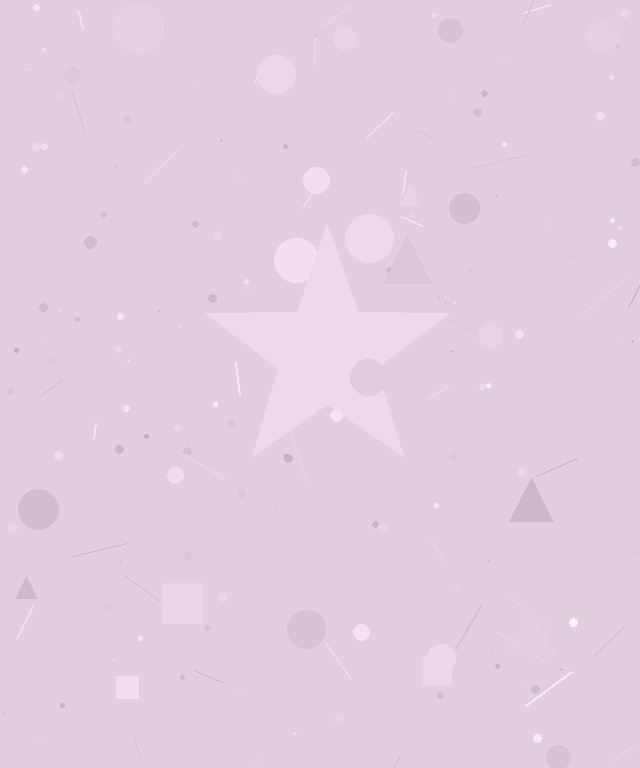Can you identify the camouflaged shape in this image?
The camouflaged shape is a star.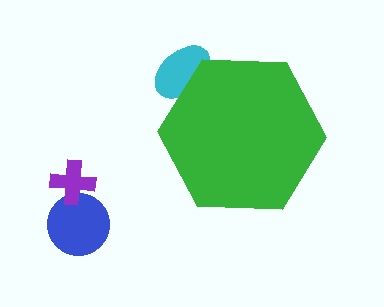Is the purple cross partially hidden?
No, the purple cross is fully visible.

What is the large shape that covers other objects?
A green hexagon.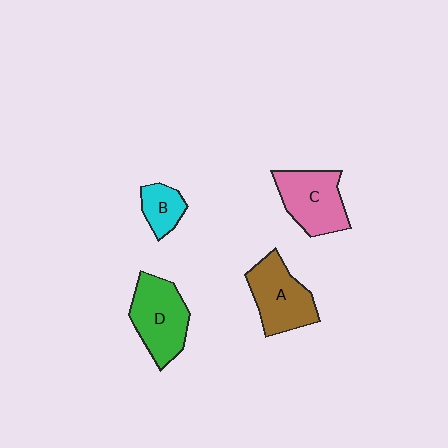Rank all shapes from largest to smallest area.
From largest to smallest: D (green), A (brown), C (pink), B (cyan).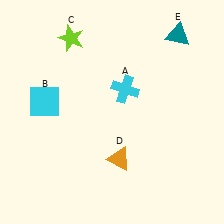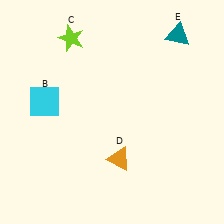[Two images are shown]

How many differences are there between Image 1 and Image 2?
There is 1 difference between the two images.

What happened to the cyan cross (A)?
The cyan cross (A) was removed in Image 2. It was in the top-right area of Image 1.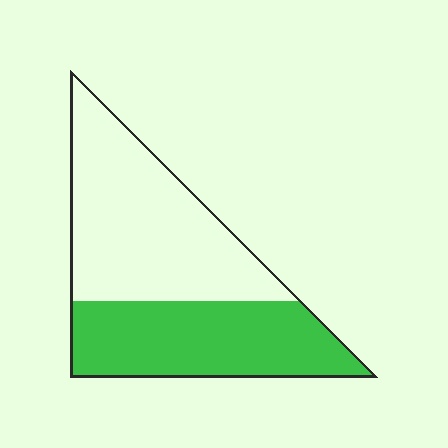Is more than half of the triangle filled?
No.